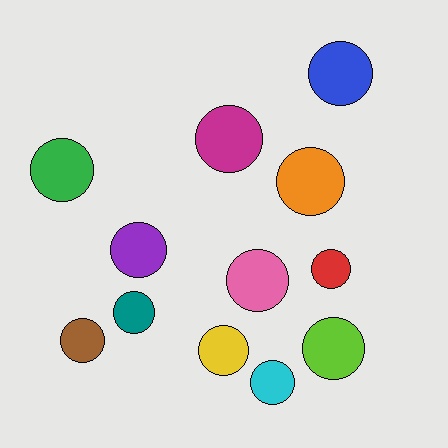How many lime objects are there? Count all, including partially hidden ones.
There is 1 lime object.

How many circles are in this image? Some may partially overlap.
There are 12 circles.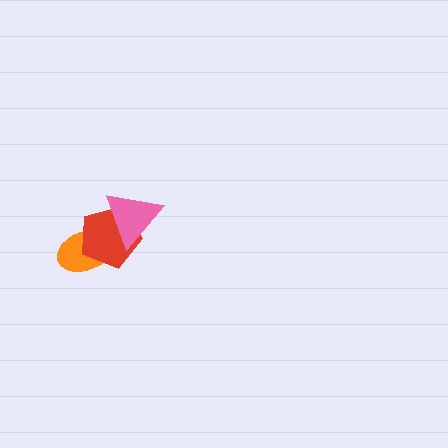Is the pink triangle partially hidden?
No, no other shape covers it.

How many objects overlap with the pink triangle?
1 object overlaps with the pink triangle.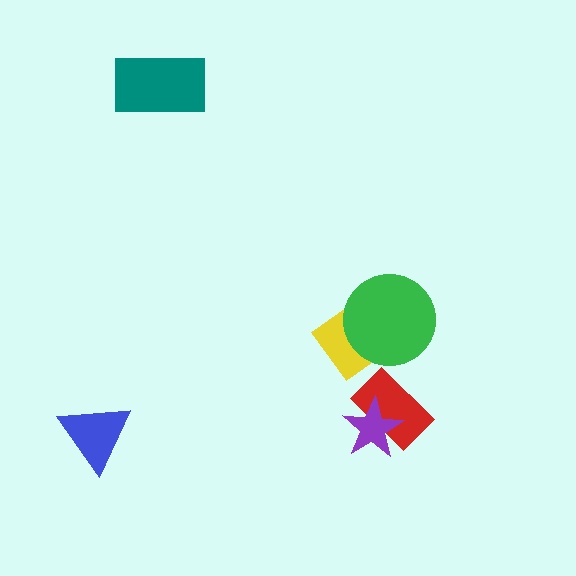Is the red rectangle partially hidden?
Yes, it is partially covered by another shape.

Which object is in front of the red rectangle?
The purple star is in front of the red rectangle.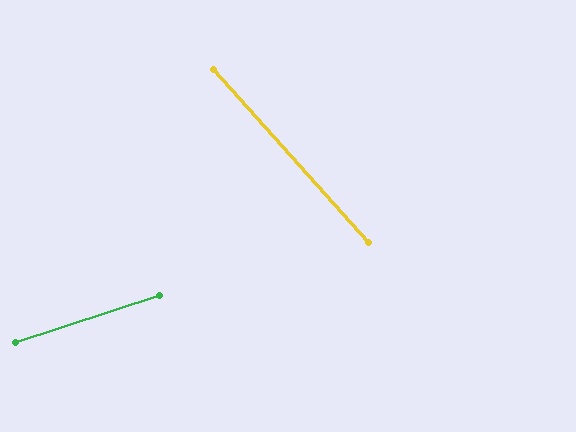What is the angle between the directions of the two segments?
Approximately 67 degrees.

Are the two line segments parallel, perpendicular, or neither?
Neither parallel nor perpendicular — they differ by about 67°.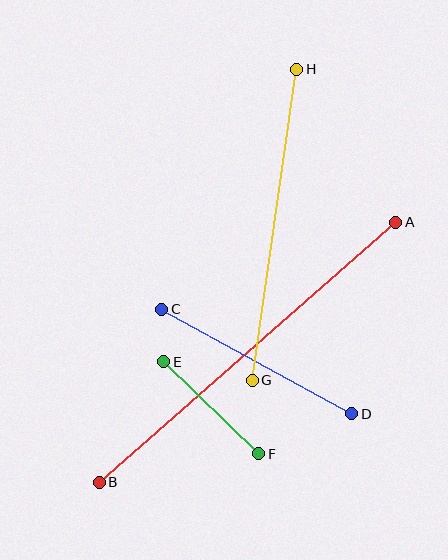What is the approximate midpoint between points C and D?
The midpoint is at approximately (257, 362) pixels.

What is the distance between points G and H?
The distance is approximately 314 pixels.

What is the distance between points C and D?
The distance is approximately 217 pixels.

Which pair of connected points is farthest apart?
Points A and B are farthest apart.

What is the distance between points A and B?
The distance is approximately 394 pixels.